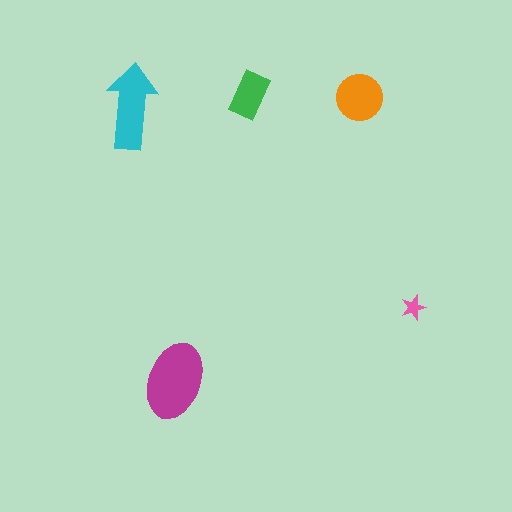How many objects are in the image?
There are 5 objects in the image.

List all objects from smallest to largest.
The pink star, the green rectangle, the orange circle, the cyan arrow, the magenta ellipse.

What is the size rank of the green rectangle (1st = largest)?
4th.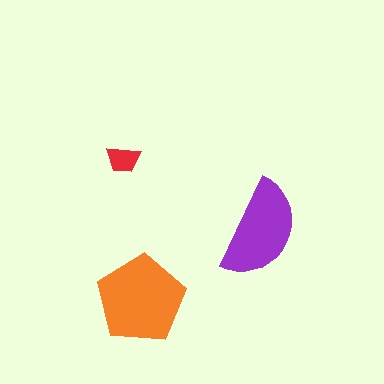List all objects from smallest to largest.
The red trapezoid, the purple semicircle, the orange pentagon.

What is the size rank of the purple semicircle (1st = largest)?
2nd.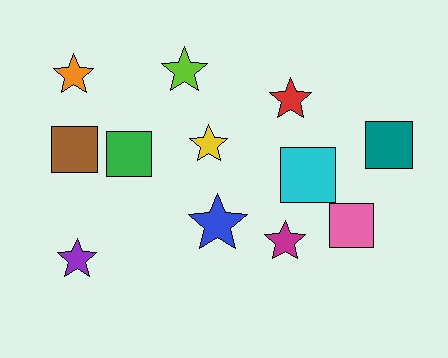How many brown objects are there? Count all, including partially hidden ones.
There is 1 brown object.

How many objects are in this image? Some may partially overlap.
There are 12 objects.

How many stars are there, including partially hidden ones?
There are 7 stars.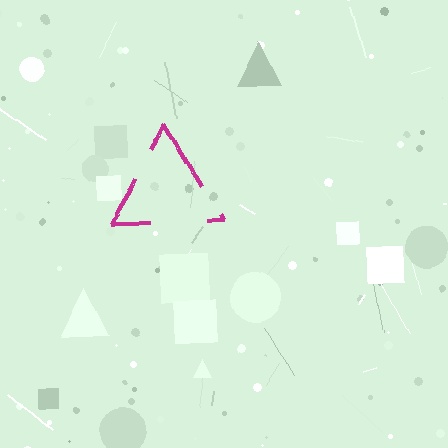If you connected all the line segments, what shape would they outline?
They would outline a triangle.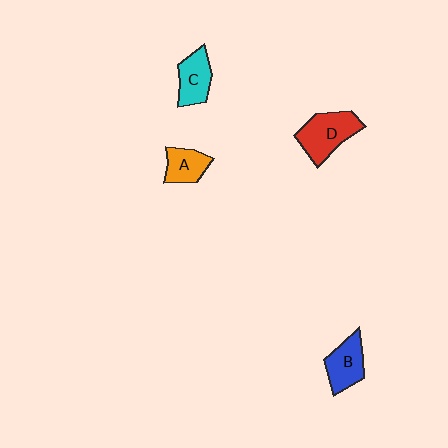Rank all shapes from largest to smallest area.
From largest to smallest: D (red), B (blue), C (cyan), A (orange).